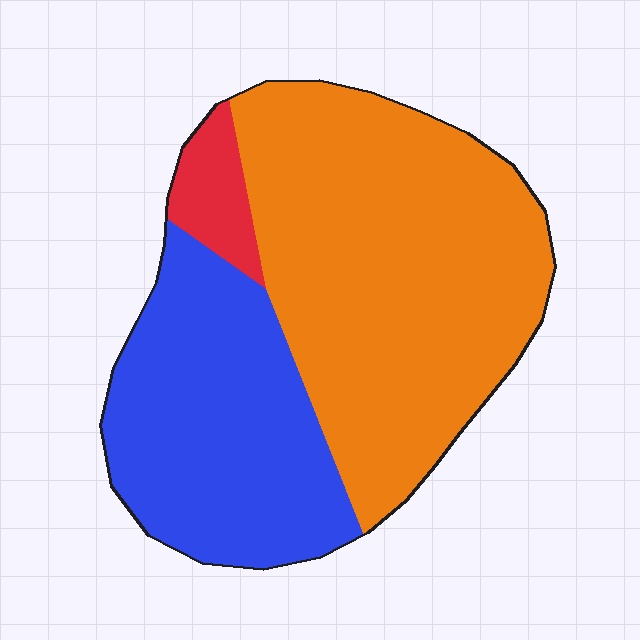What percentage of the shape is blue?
Blue covers around 35% of the shape.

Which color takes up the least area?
Red, at roughly 5%.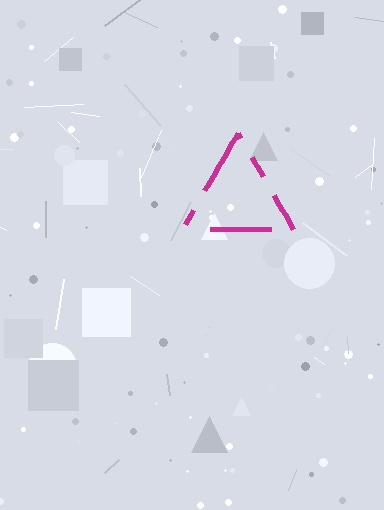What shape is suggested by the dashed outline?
The dashed outline suggests a triangle.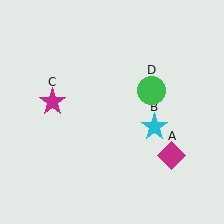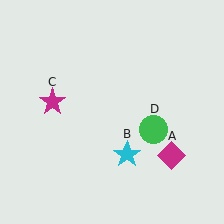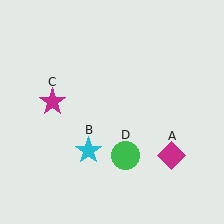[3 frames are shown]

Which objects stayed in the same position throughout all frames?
Magenta diamond (object A) and magenta star (object C) remained stationary.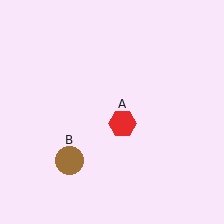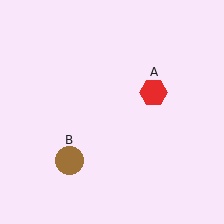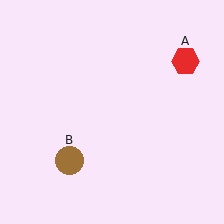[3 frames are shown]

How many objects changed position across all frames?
1 object changed position: red hexagon (object A).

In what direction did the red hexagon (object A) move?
The red hexagon (object A) moved up and to the right.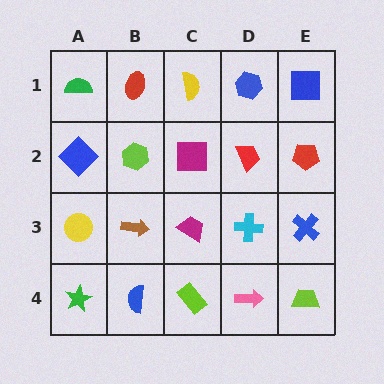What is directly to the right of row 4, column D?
A lime trapezoid.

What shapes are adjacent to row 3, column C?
A magenta square (row 2, column C), a lime rectangle (row 4, column C), a brown arrow (row 3, column B), a cyan cross (row 3, column D).